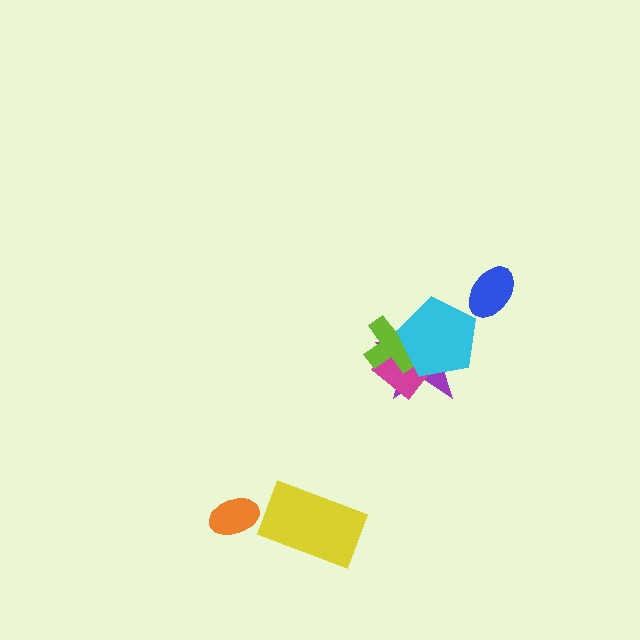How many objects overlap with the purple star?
3 objects overlap with the purple star.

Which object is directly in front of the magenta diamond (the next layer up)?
The lime cross is directly in front of the magenta diamond.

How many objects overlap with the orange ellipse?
0 objects overlap with the orange ellipse.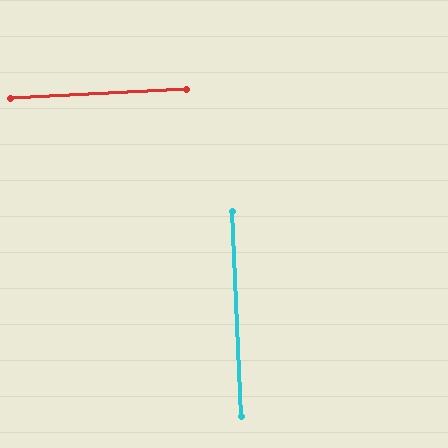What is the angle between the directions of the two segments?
Approximately 90 degrees.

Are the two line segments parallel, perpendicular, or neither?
Perpendicular — they meet at approximately 90°.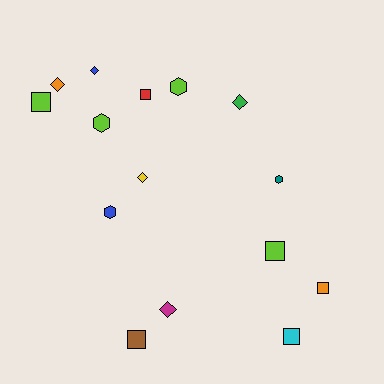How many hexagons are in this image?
There are 4 hexagons.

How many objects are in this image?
There are 15 objects.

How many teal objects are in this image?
There is 1 teal object.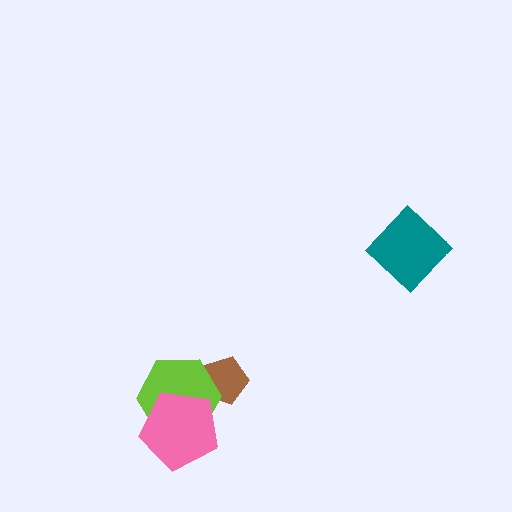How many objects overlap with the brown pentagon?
1 object overlaps with the brown pentagon.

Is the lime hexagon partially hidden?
Yes, it is partially covered by another shape.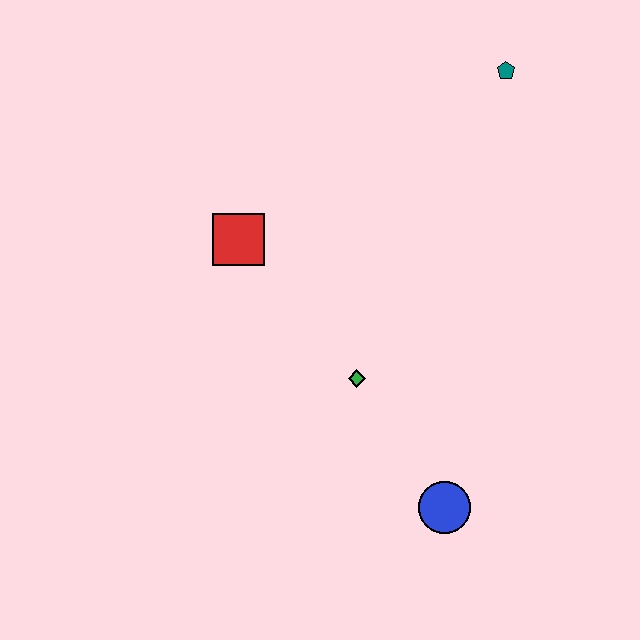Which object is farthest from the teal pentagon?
The blue circle is farthest from the teal pentagon.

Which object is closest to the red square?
The green diamond is closest to the red square.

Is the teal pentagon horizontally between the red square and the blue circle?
No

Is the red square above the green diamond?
Yes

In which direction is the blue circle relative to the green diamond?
The blue circle is below the green diamond.